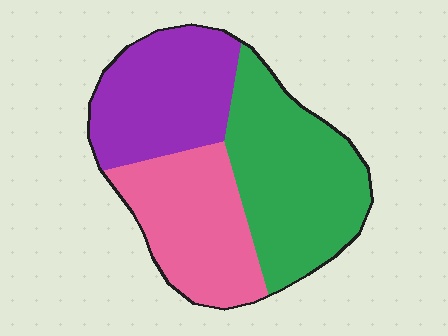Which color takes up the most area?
Green, at roughly 40%.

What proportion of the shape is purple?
Purple takes up about one third (1/3) of the shape.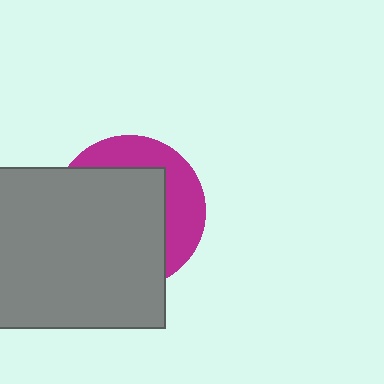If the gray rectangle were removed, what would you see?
You would see the complete magenta circle.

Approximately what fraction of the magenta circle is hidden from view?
Roughly 65% of the magenta circle is hidden behind the gray rectangle.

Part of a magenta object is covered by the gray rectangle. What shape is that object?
It is a circle.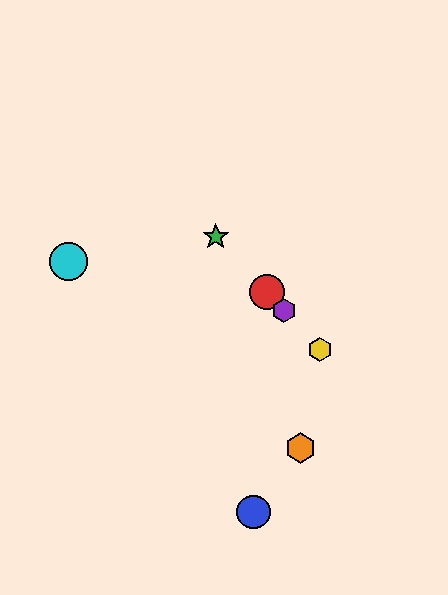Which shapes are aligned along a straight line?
The red circle, the green star, the yellow hexagon, the purple hexagon are aligned along a straight line.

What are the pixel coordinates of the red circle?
The red circle is at (267, 292).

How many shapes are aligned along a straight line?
4 shapes (the red circle, the green star, the yellow hexagon, the purple hexagon) are aligned along a straight line.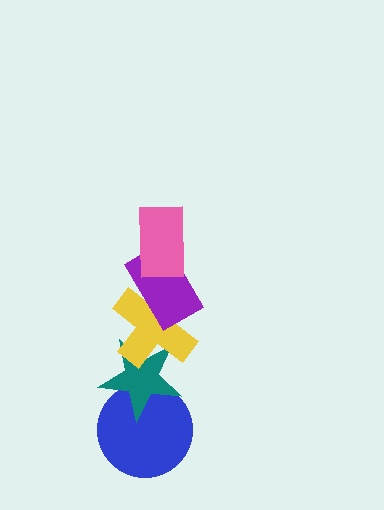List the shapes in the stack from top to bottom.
From top to bottom: the pink rectangle, the purple rectangle, the yellow cross, the teal star, the blue circle.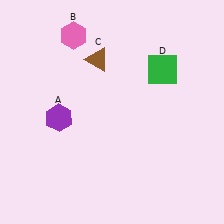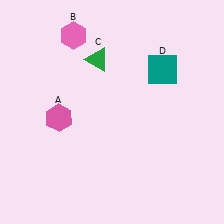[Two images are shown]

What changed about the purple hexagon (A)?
In Image 1, A is purple. In Image 2, it changed to pink.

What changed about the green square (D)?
In Image 1, D is green. In Image 2, it changed to teal.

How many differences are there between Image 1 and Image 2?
There are 3 differences between the two images.